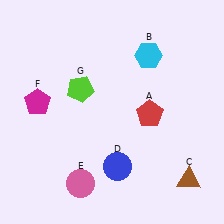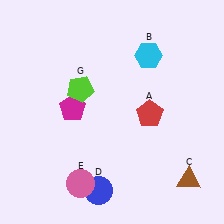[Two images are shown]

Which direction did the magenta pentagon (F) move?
The magenta pentagon (F) moved right.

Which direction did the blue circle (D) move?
The blue circle (D) moved down.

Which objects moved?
The objects that moved are: the blue circle (D), the magenta pentagon (F).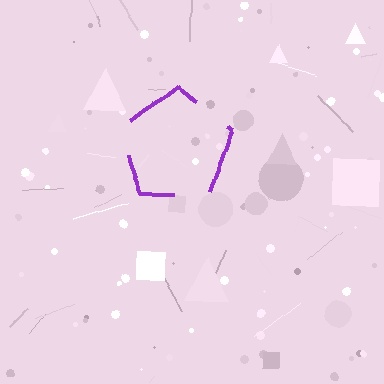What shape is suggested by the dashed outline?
The dashed outline suggests a pentagon.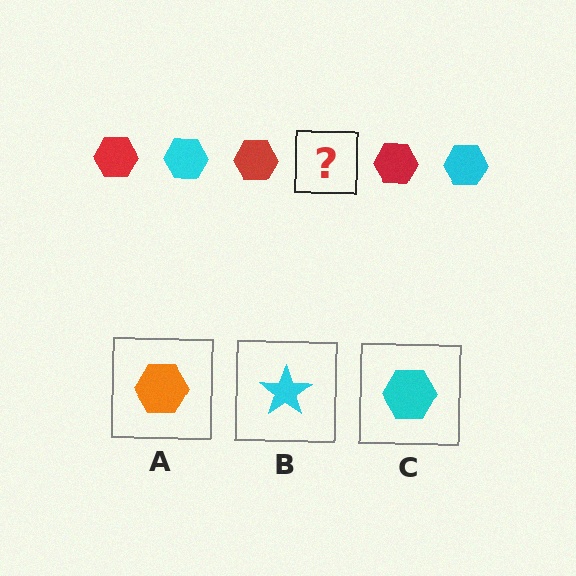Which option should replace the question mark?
Option C.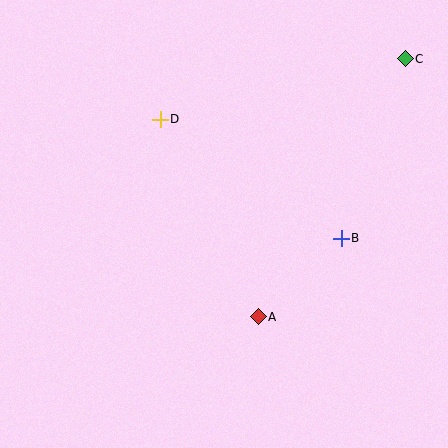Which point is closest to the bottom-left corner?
Point A is closest to the bottom-left corner.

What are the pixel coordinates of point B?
Point B is at (341, 238).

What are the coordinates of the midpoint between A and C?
The midpoint between A and C is at (332, 188).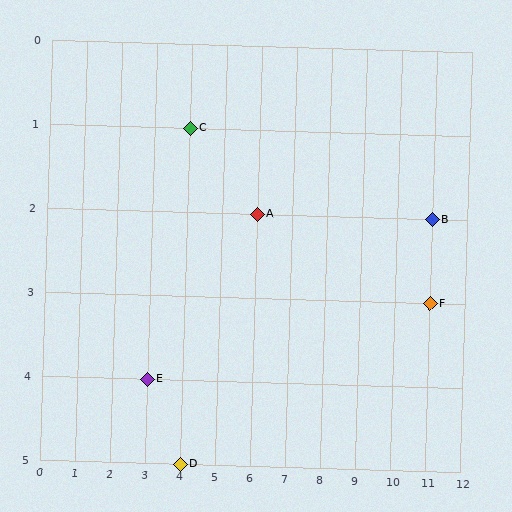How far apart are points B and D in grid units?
Points B and D are 7 columns and 3 rows apart (about 7.6 grid units diagonally).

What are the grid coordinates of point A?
Point A is at grid coordinates (6, 2).